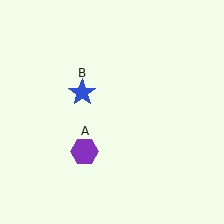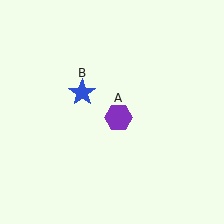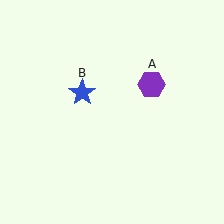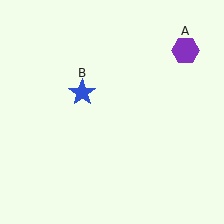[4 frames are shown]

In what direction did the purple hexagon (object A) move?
The purple hexagon (object A) moved up and to the right.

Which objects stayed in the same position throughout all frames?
Blue star (object B) remained stationary.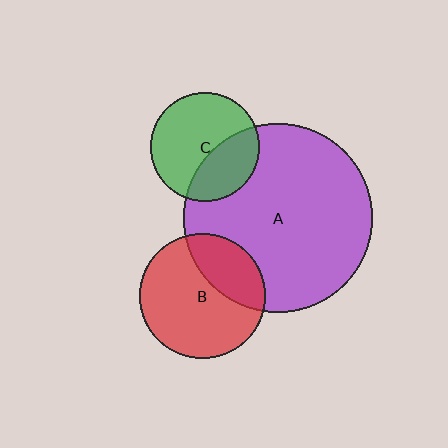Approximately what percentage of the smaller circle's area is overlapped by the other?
Approximately 30%.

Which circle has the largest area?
Circle A (purple).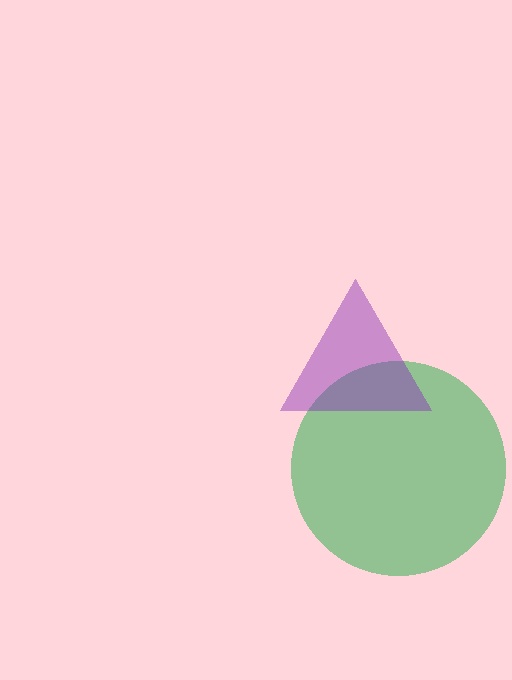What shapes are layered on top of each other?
The layered shapes are: a green circle, a purple triangle.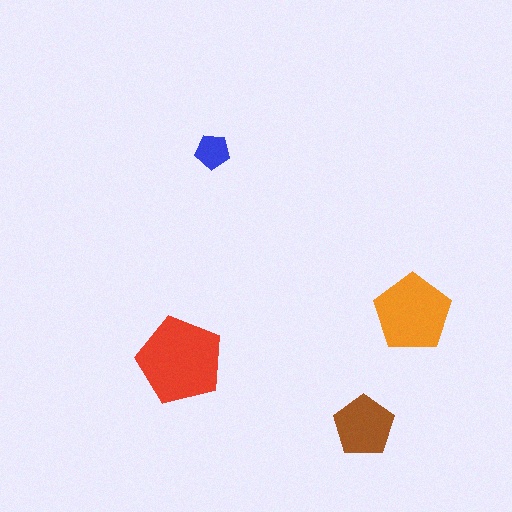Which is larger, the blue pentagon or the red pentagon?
The red one.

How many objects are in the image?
There are 4 objects in the image.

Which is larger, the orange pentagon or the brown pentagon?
The orange one.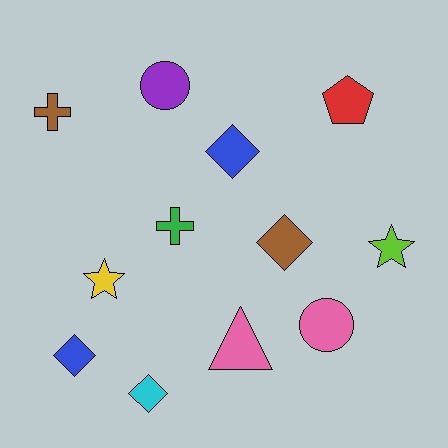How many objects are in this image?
There are 12 objects.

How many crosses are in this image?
There are 2 crosses.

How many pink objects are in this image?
There are 2 pink objects.